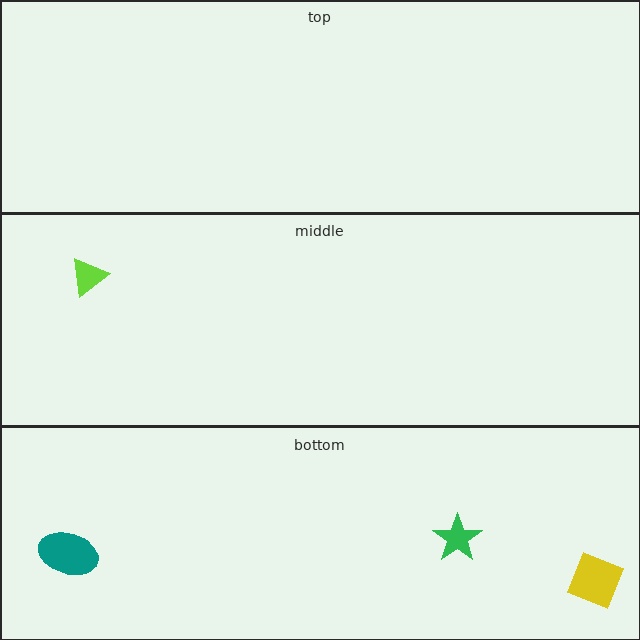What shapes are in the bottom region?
The yellow diamond, the green star, the teal ellipse.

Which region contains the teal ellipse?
The bottom region.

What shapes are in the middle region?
The lime triangle.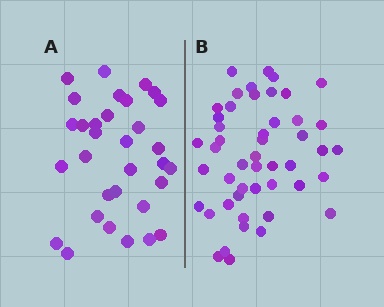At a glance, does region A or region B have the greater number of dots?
Region B (the right region) has more dots.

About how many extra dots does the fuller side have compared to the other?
Region B has approximately 15 more dots than region A.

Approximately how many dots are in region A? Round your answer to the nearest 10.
About 30 dots. (The exact count is 32, which rounds to 30.)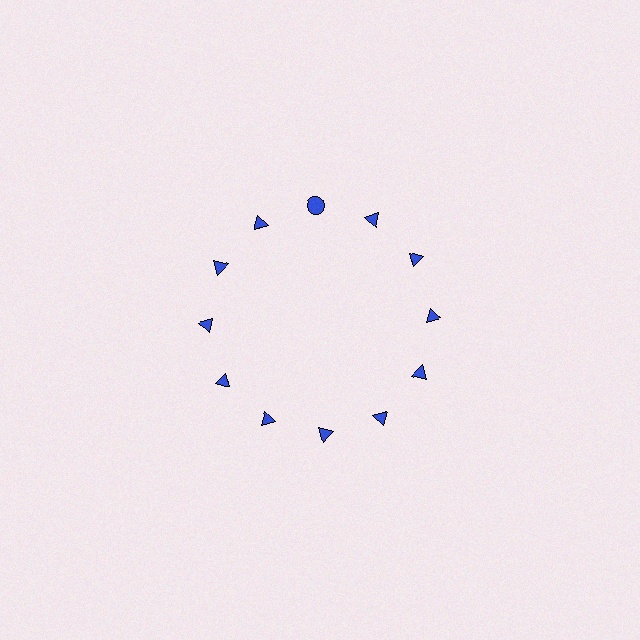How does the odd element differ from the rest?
It has a different shape: circle instead of triangle.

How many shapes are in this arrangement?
There are 12 shapes arranged in a ring pattern.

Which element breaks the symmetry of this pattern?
The blue circle at roughly the 12 o'clock position breaks the symmetry. All other shapes are blue triangles.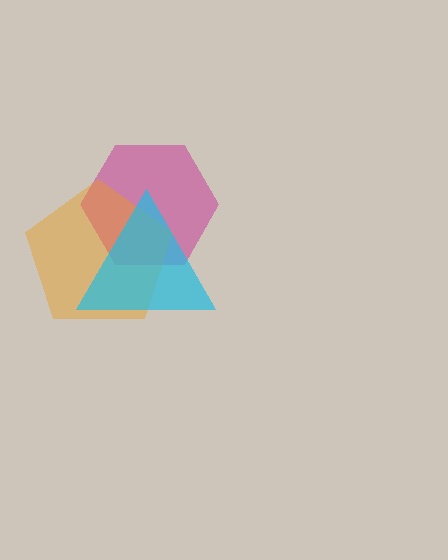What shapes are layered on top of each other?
The layered shapes are: a magenta hexagon, an orange pentagon, a cyan triangle.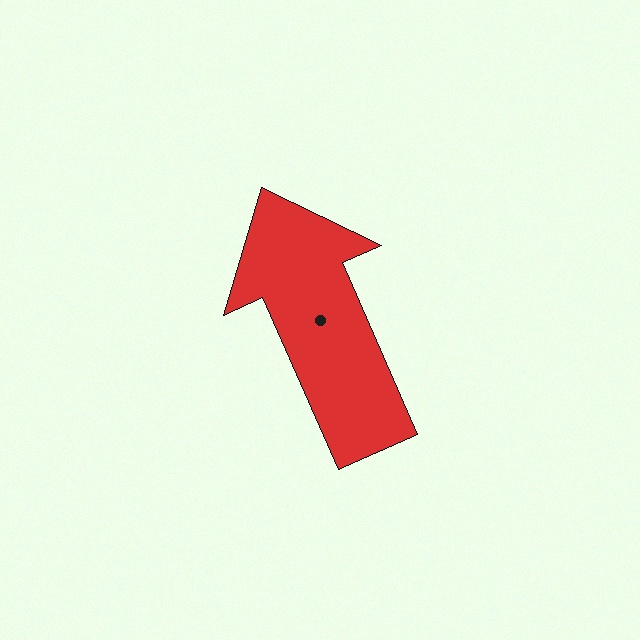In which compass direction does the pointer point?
Northwest.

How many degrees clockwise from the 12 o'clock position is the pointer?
Approximately 336 degrees.